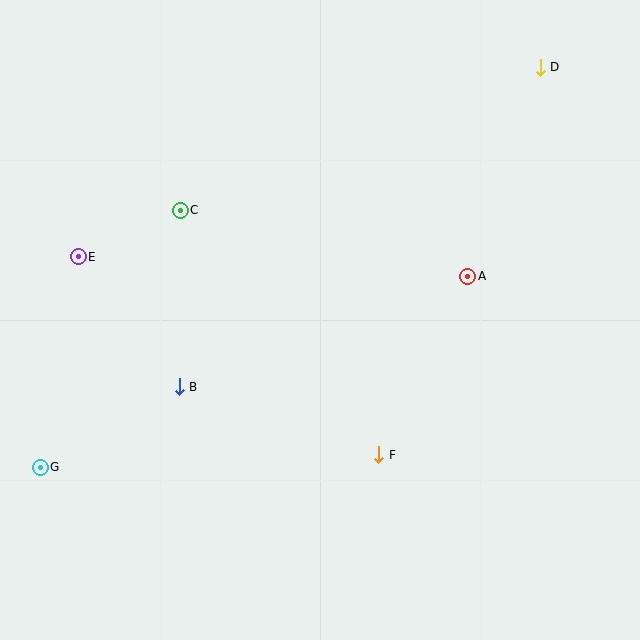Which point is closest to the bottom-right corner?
Point F is closest to the bottom-right corner.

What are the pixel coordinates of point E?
Point E is at (78, 257).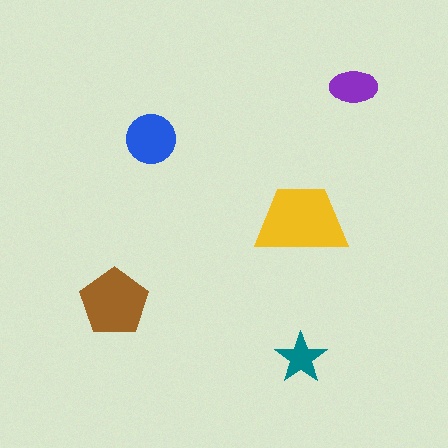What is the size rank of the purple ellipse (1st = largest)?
4th.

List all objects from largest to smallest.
The yellow trapezoid, the brown pentagon, the blue circle, the purple ellipse, the teal star.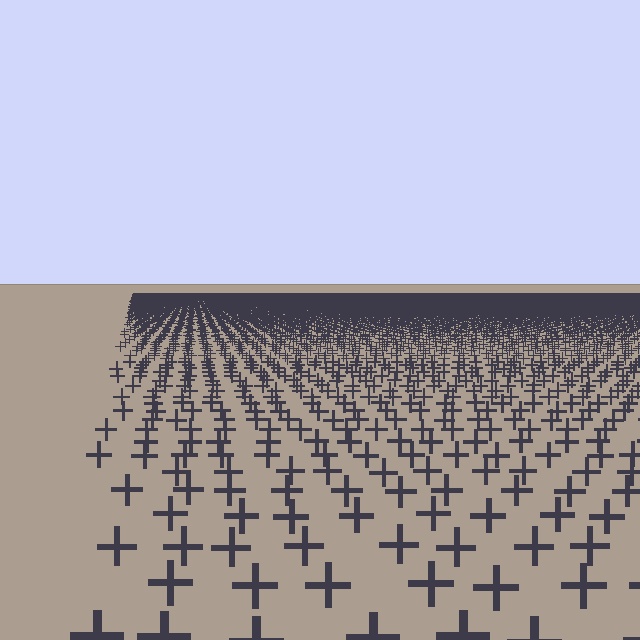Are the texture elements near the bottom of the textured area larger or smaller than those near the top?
Larger. Near the bottom, elements are closer to the viewer and appear at a bigger on-screen size.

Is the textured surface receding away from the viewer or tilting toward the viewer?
The surface is receding away from the viewer. Texture elements get smaller and denser toward the top.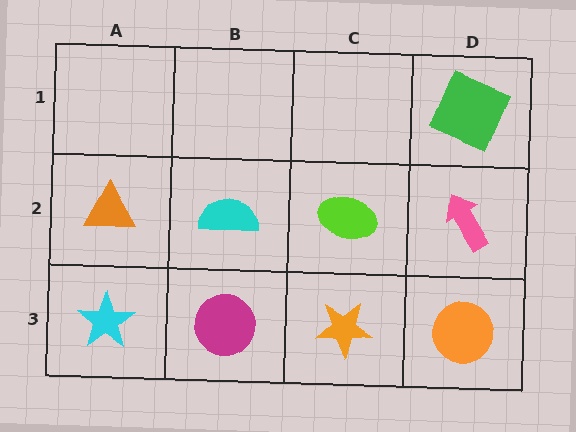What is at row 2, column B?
A cyan semicircle.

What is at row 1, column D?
A green square.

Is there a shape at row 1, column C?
No, that cell is empty.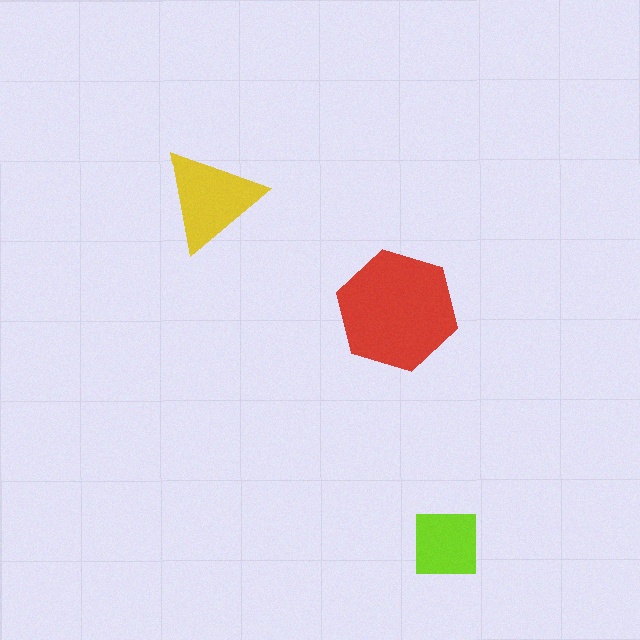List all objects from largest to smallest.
The red hexagon, the yellow triangle, the lime square.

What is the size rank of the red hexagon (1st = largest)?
1st.